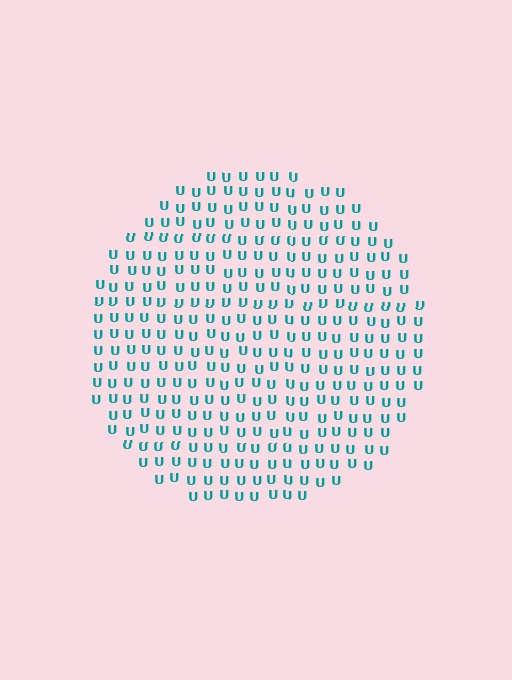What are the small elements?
The small elements are letter U's.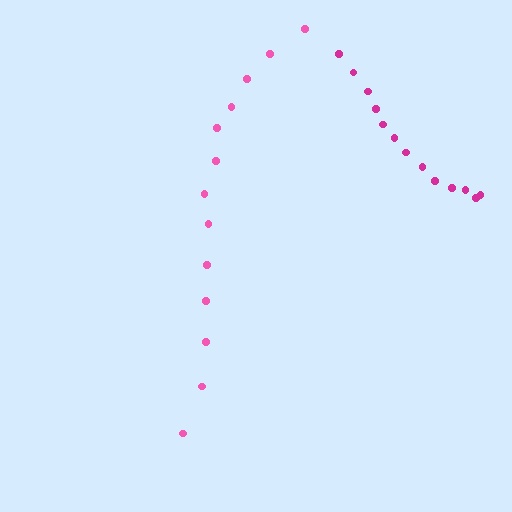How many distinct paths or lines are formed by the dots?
There are 2 distinct paths.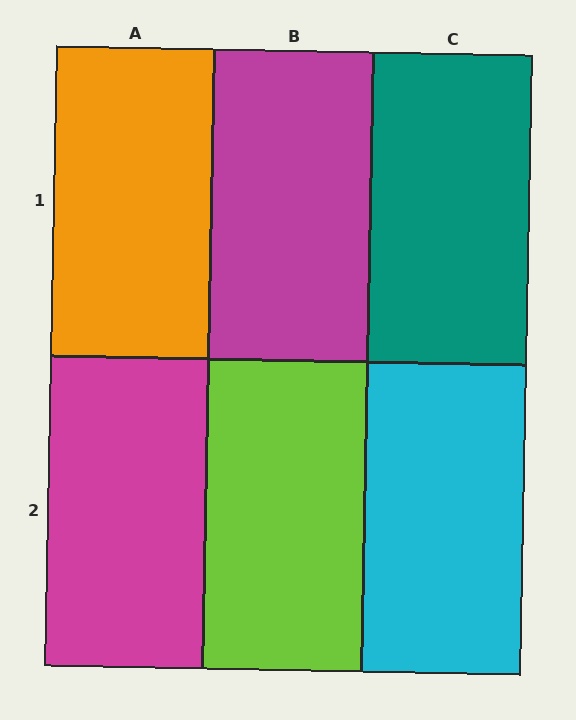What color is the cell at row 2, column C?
Cyan.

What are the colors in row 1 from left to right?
Orange, magenta, teal.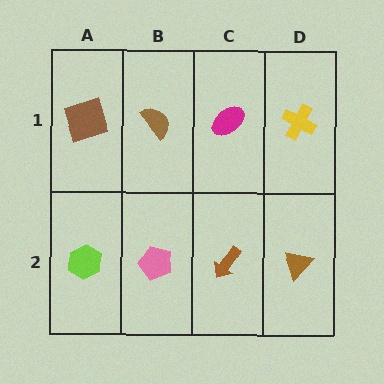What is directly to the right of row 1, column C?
A yellow cross.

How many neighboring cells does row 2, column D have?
2.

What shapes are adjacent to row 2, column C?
A magenta ellipse (row 1, column C), a pink pentagon (row 2, column B), a brown triangle (row 2, column D).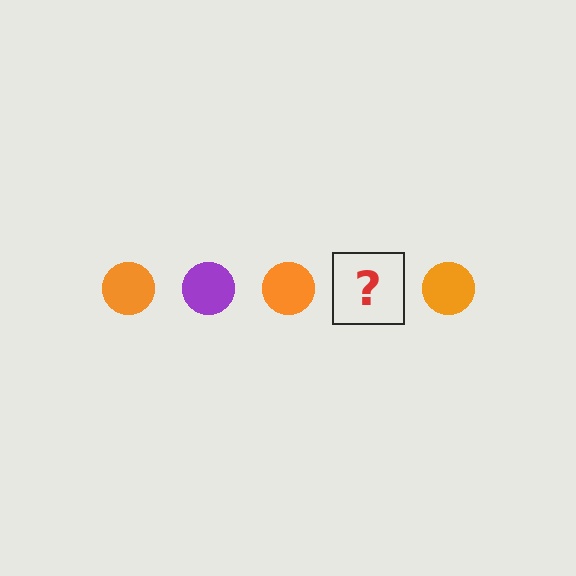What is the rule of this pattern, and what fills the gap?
The rule is that the pattern cycles through orange, purple circles. The gap should be filled with a purple circle.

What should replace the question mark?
The question mark should be replaced with a purple circle.